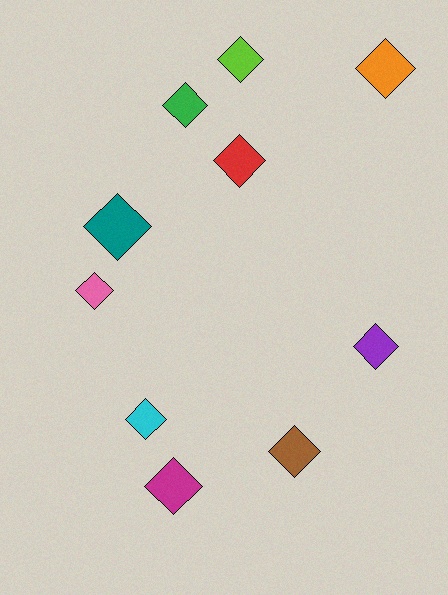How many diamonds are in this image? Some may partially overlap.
There are 10 diamonds.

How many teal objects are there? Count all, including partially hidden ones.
There is 1 teal object.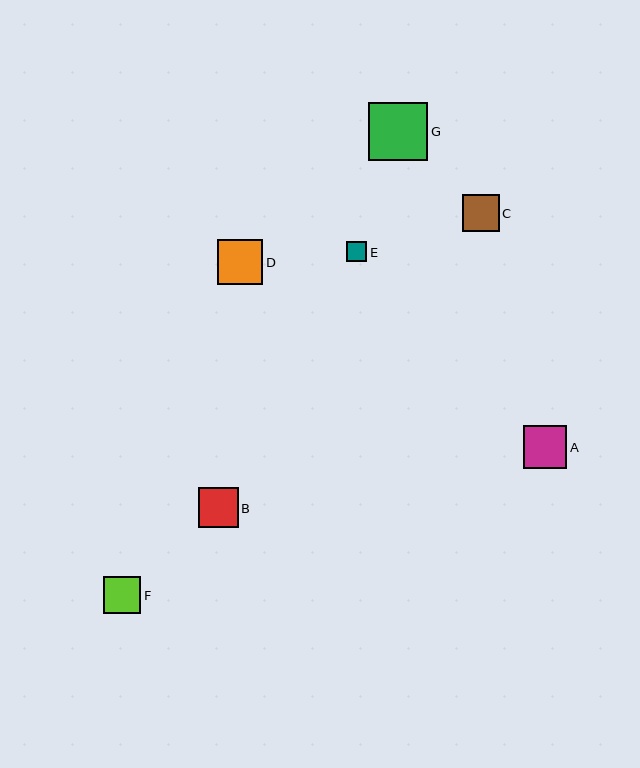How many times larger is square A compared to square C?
Square A is approximately 1.2 times the size of square C.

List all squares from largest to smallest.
From largest to smallest: G, D, A, B, F, C, E.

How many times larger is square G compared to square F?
Square G is approximately 1.6 times the size of square F.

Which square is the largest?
Square G is the largest with a size of approximately 59 pixels.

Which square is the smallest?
Square E is the smallest with a size of approximately 20 pixels.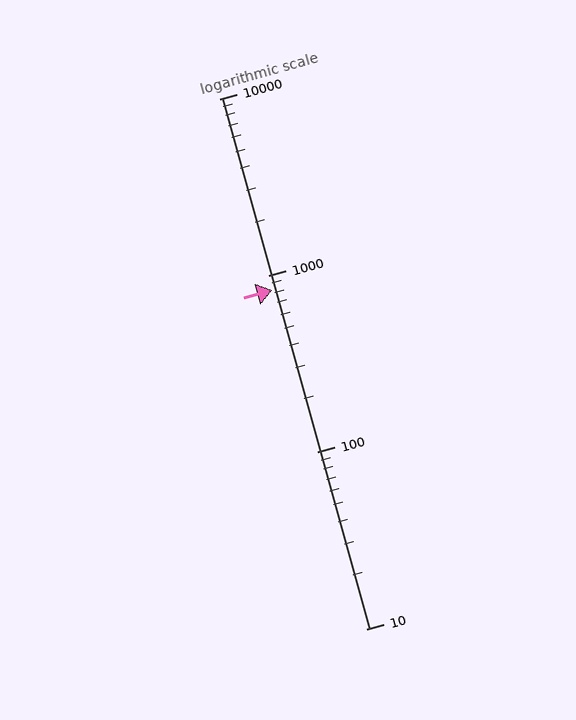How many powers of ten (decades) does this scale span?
The scale spans 3 decades, from 10 to 10000.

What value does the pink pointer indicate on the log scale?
The pointer indicates approximately 830.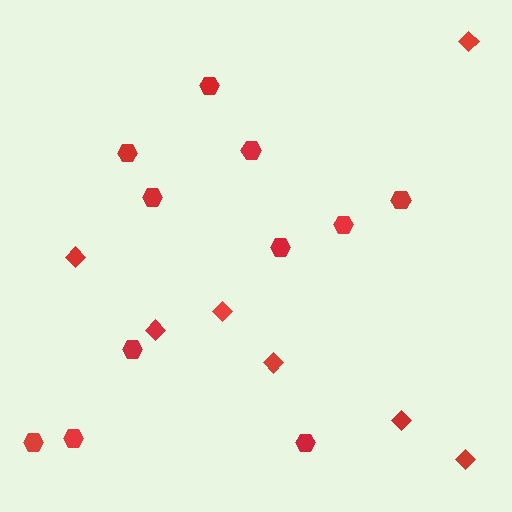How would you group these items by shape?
There are 2 groups: one group of hexagons (11) and one group of diamonds (7).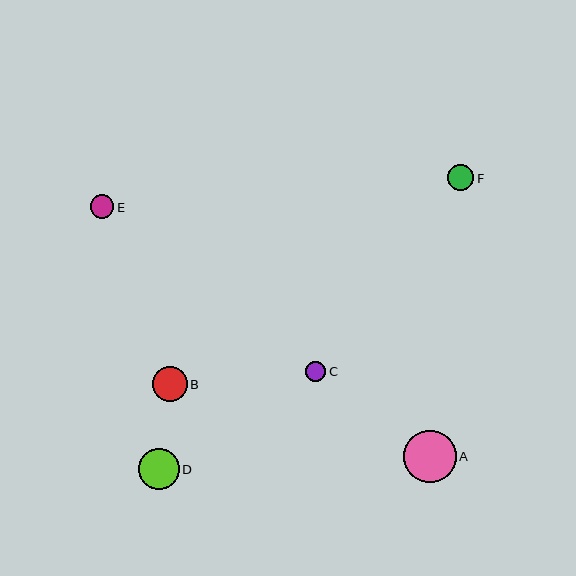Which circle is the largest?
Circle A is the largest with a size of approximately 52 pixels.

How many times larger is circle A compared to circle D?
Circle A is approximately 1.3 times the size of circle D.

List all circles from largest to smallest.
From largest to smallest: A, D, B, F, E, C.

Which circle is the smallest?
Circle C is the smallest with a size of approximately 20 pixels.